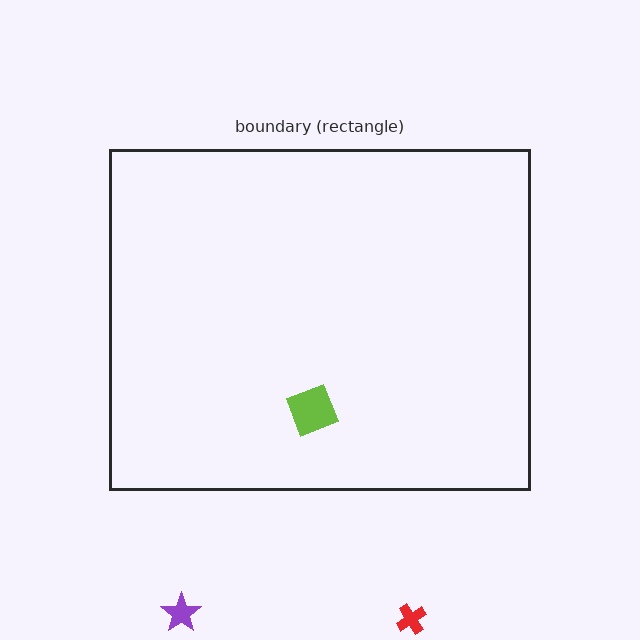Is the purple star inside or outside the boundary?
Outside.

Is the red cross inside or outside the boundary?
Outside.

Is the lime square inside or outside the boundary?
Inside.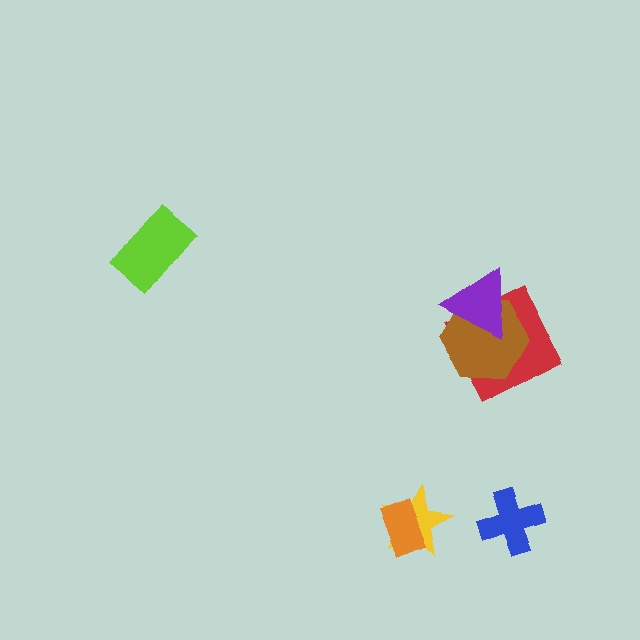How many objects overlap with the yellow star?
1 object overlaps with the yellow star.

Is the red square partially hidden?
Yes, it is partially covered by another shape.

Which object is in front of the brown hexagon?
The purple triangle is in front of the brown hexagon.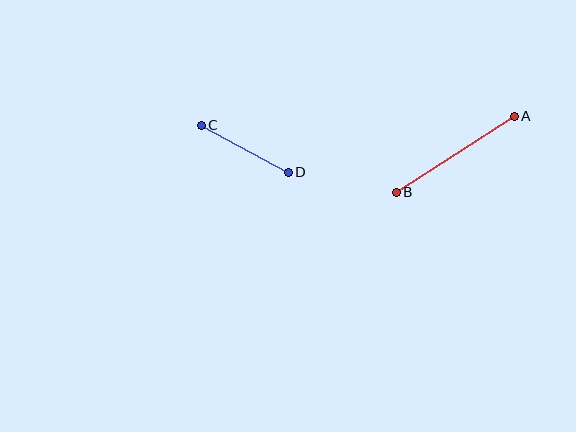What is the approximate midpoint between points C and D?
The midpoint is at approximately (245, 149) pixels.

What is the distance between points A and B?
The distance is approximately 140 pixels.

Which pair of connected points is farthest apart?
Points A and B are farthest apart.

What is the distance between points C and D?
The distance is approximately 99 pixels.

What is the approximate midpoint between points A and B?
The midpoint is at approximately (455, 154) pixels.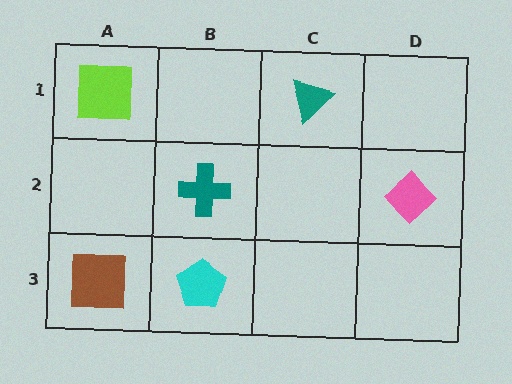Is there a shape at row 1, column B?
No, that cell is empty.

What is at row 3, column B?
A cyan pentagon.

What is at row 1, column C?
A teal triangle.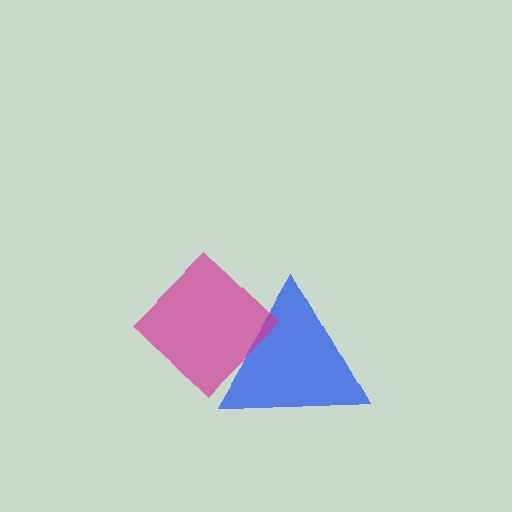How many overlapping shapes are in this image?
There are 2 overlapping shapes in the image.